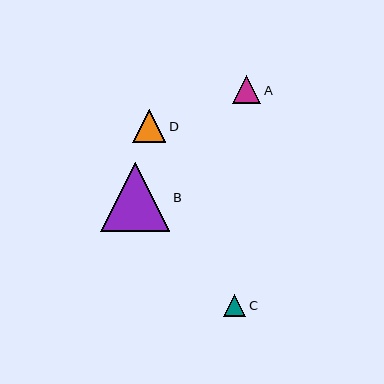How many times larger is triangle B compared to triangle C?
Triangle B is approximately 3.2 times the size of triangle C.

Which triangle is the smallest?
Triangle C is the smallest with a size of approximately 22 pixels.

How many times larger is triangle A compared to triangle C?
Triangle A is approximately 1.3 times the size of triangle C.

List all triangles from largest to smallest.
From largest to smallest: B, D, A, C.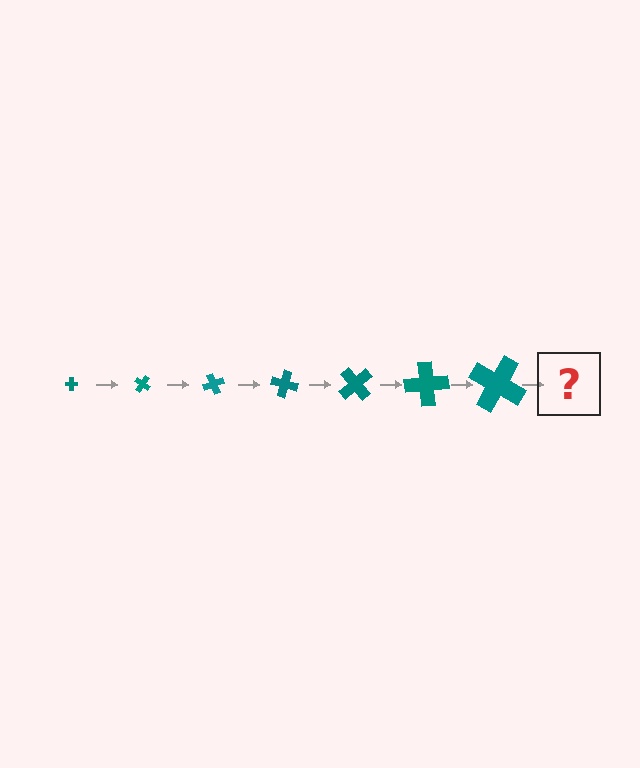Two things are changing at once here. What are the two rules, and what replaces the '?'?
The two rules are that the cross grows larger each step and it rotates 35 degrees each step. The '?' should be a cross, larger than the previous one and rotated 245 degrees from the start.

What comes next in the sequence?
The next element should be a cross, larger than the previous one and rotated 245 degrees from the start.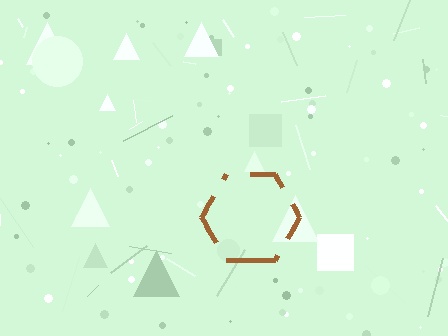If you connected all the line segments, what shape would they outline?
They would outline a hexagon.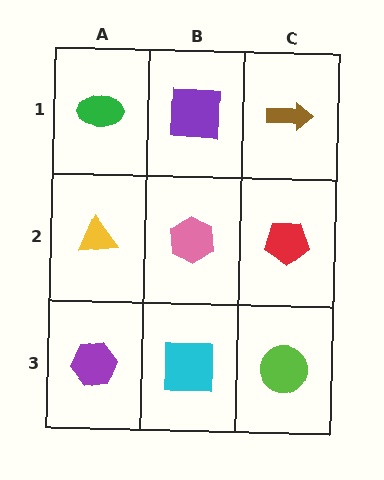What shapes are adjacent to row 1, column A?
A yellow triangle (row 2, column A), a purple square (row 1, column B).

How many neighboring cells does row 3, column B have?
3.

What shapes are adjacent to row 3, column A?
A yellow triangle (row 2, column A), a cyan square (row 3, column B).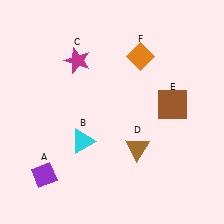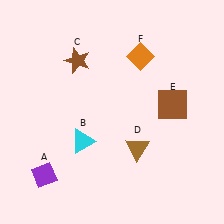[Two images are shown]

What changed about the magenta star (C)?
In Image 1, C is magenta. In Image 2, it changed to brown.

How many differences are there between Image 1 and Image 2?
There is 1 difference between the two images.